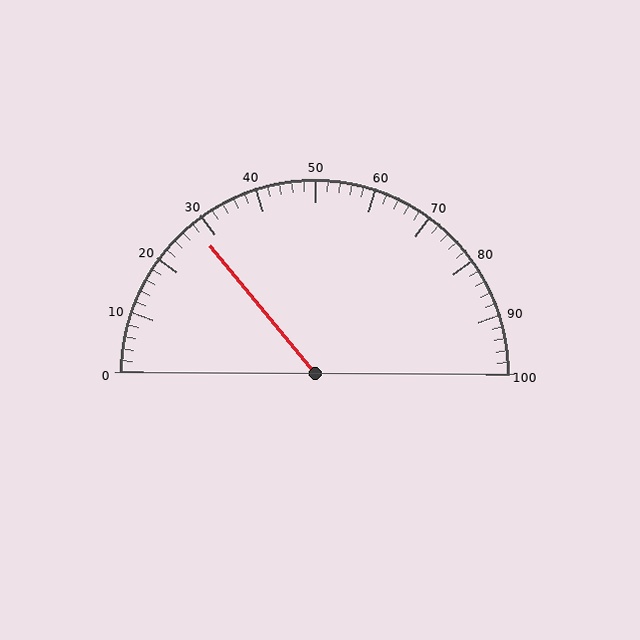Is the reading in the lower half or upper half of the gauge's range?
The reading is in the lower half of the range (0 to 100).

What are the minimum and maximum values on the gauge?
The gauge ranges from 0 to 100.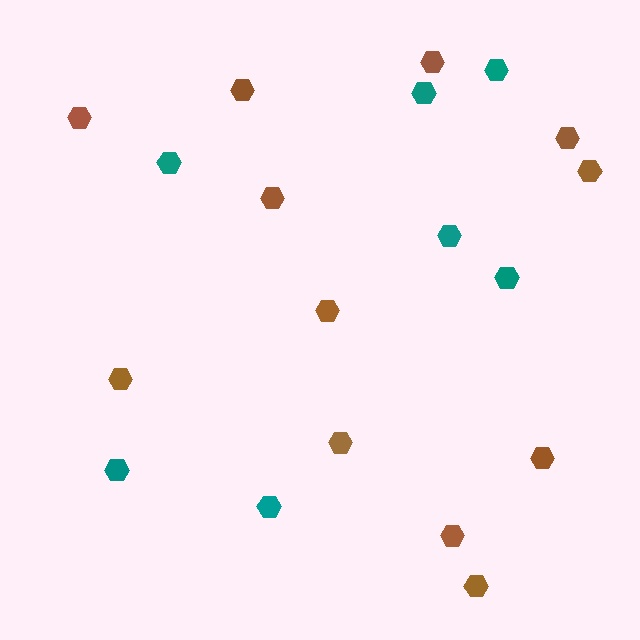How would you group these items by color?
There are 2 groups: one group of brown hexagons (12) and one group of teal hexagons (7).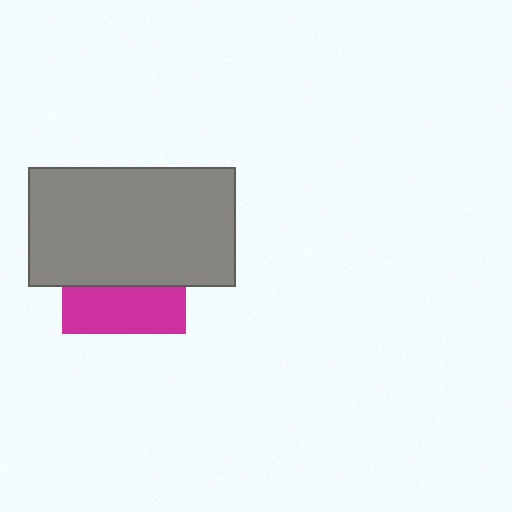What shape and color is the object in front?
The object in front is a gray rectangle.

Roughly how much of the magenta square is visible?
A small part of it is visible (roughly 37%).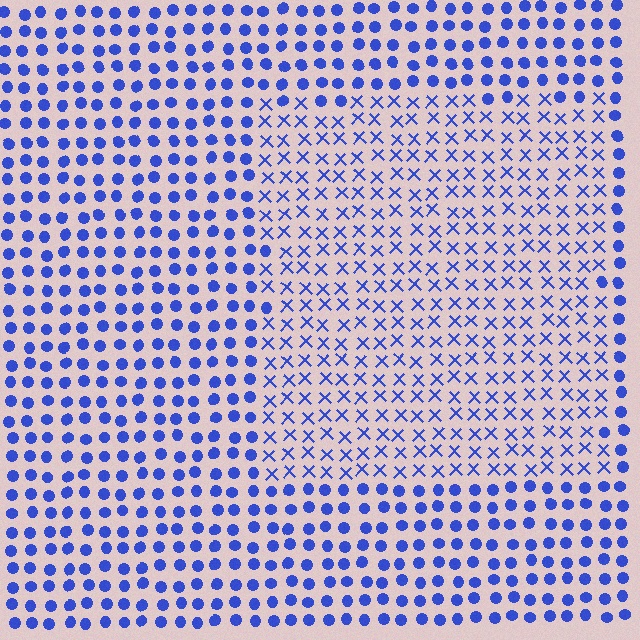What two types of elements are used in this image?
The image uses X marks inside the rectangle region and circles outside it.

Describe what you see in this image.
The image is filled with small blue elements arranged in a uniform grid. A rectangle-shaped region contains X marks, while the surrounding area contains circles. The boundary is defined purely by the change in element shape.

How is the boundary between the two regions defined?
The boundary is defined by a change in element shape: X marks inside vs. circles outside. All elements share the same color and spacing.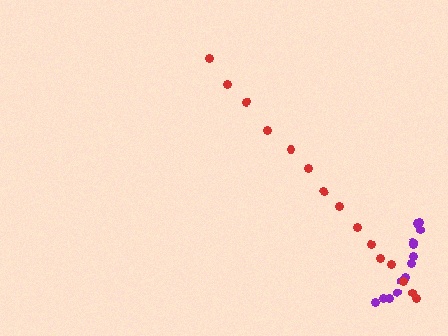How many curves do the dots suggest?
There are 2 distinct paths.